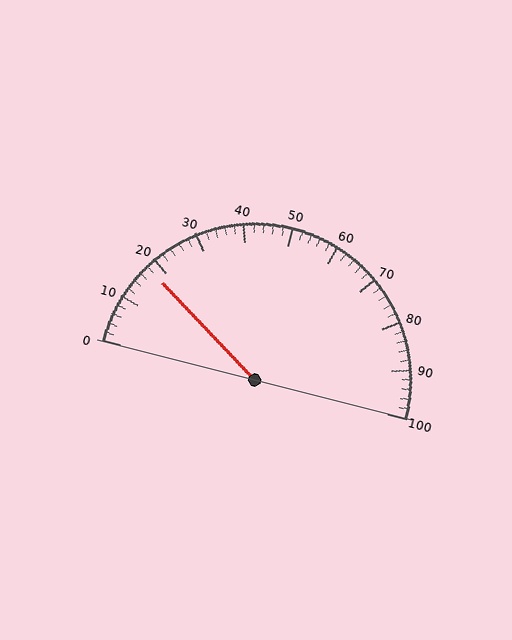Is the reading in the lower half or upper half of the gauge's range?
The reading is in the lower half of the range (0 to 100).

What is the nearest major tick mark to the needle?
The nearest major tick mark is 20.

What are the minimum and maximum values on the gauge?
The gauge ranges from 0 to 100.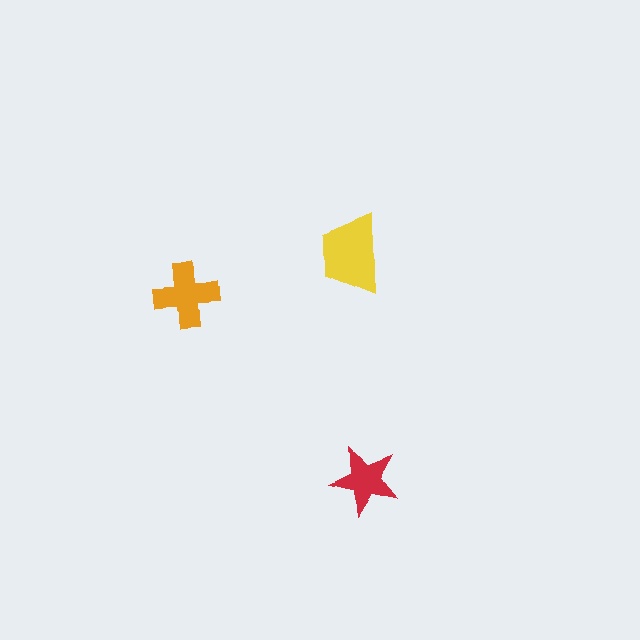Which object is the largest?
The yellow trapezoid.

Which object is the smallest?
The red star.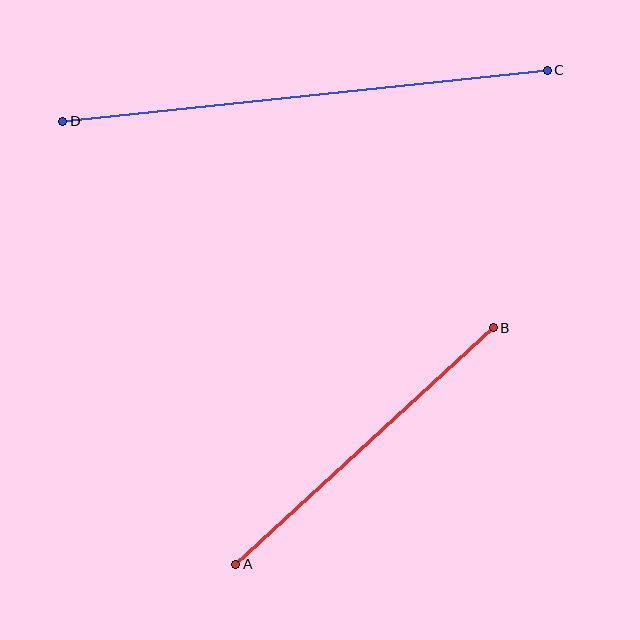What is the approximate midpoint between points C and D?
The midpoint is at approximately (305, 96) pixels.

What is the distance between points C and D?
The distance is approximately 487 pixels.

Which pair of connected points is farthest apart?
Points C and D are farthest apart.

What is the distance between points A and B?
The distance is approximately 350 pixels.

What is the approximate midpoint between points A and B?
The midpoint is at approximately (365, 446) pixels.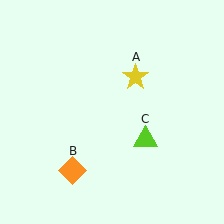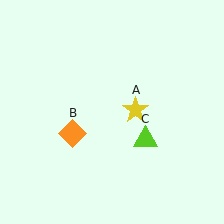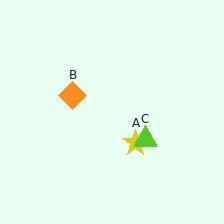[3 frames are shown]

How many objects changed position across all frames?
2 objects changed position: yellow star (object A), orange diamond (object B).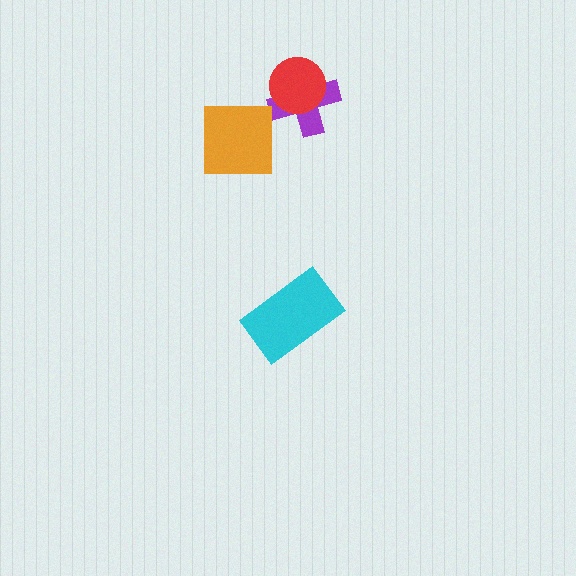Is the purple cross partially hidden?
Yes, it is partially covered by another shape.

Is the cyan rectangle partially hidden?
No, no other shape covers it.